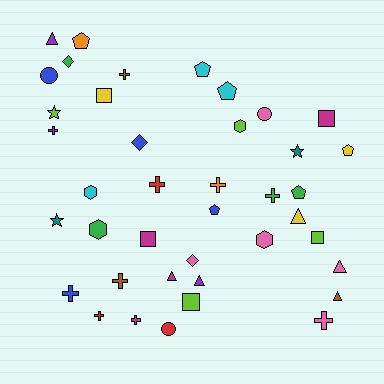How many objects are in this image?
There are 40 objects.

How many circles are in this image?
There are 3 circles.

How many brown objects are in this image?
There are 3 brown objects.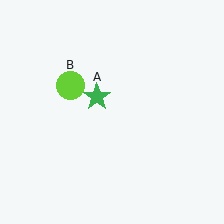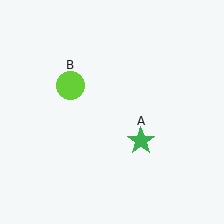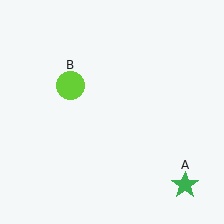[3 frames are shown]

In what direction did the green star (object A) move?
The green star (object A) moved down and to the right.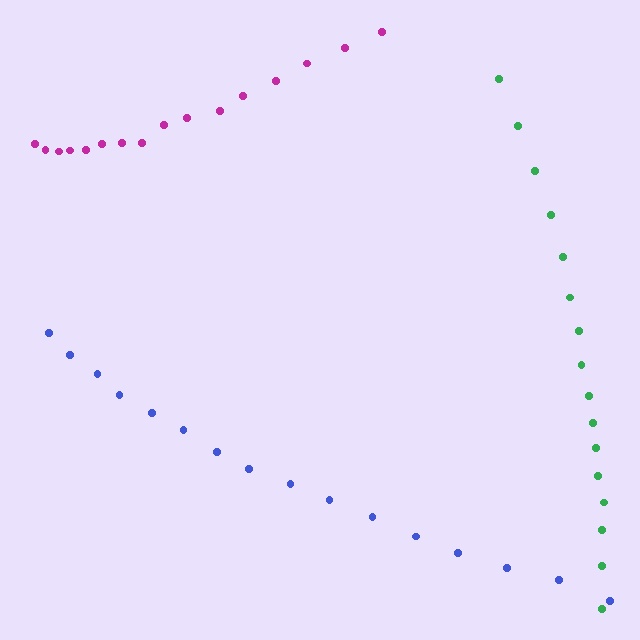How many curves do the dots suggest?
There are 3 distinct paths.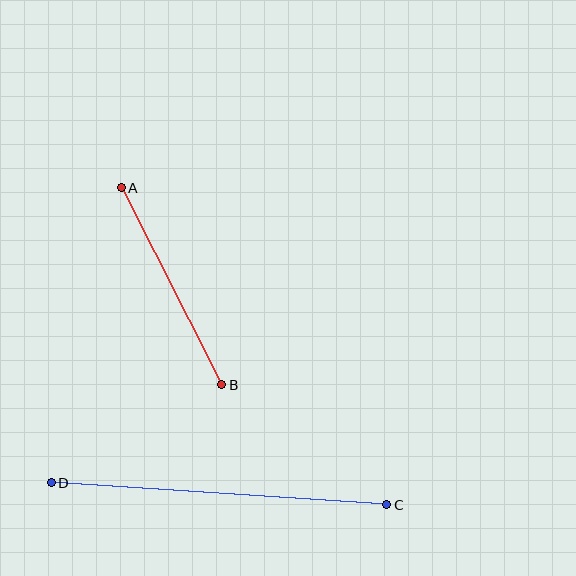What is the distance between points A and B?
The distance is approximately 221 pixels.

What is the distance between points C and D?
The distance is approximately 336 pixels.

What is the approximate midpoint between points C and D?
The midpoint is at approximately (219, 494) pixels.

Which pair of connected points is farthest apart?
Points C and D are farthest apart.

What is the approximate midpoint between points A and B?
The midpoint is at approximately (172, 286) pixels.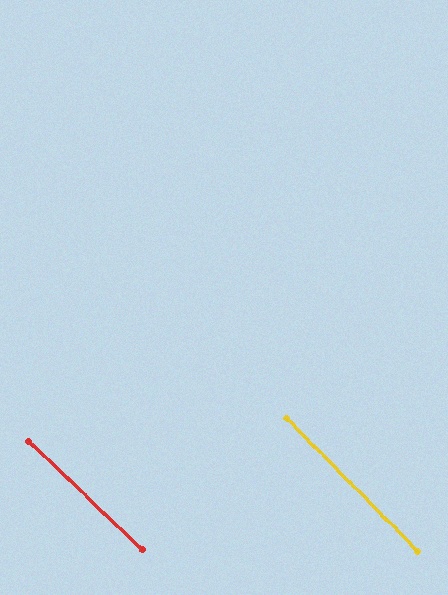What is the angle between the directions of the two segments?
Approximately 1 degree.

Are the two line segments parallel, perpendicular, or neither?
Parallel — their directions differ by only 1.4°.